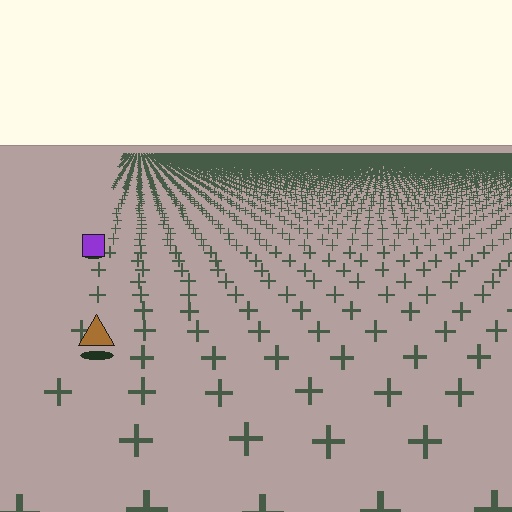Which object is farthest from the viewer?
The purple square is farthest from the viewer. It appears smaller and the ground texture around it is denser.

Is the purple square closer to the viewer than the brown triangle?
No. The brown triangle is closer — you can tell from the texture gradient: the ground texture is coarser near it.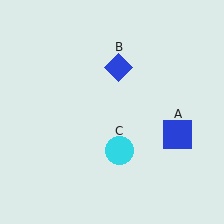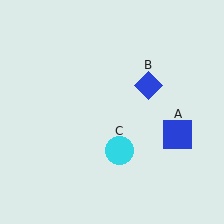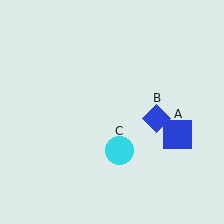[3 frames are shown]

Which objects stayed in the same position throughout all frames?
Blue square (object A) and cyan circle (object C) remained stationary.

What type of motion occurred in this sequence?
The blue diamond (object B) rotated clockwise around the center of the scene.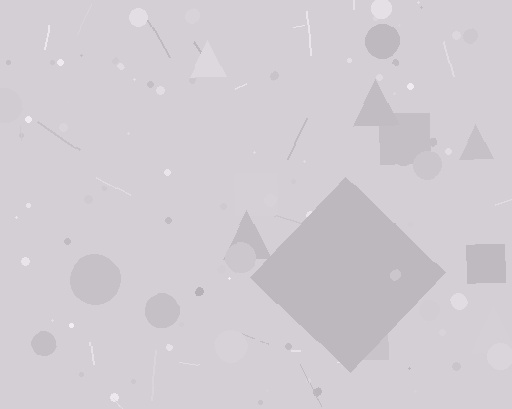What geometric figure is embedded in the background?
A diamond is embedded in the background.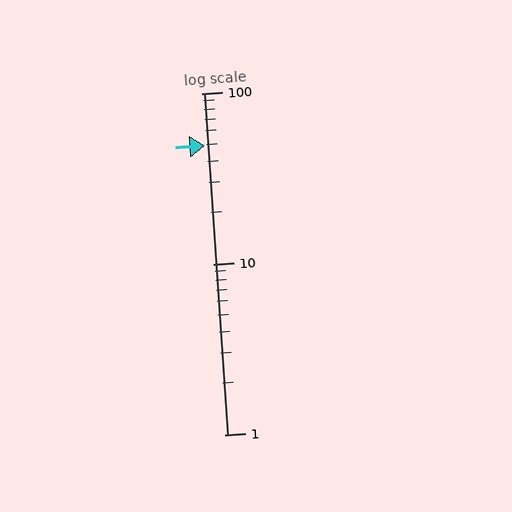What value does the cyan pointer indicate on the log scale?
The pointer indicates approximately 49.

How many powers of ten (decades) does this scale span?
The scale spans 2 decades, from 1 to 100.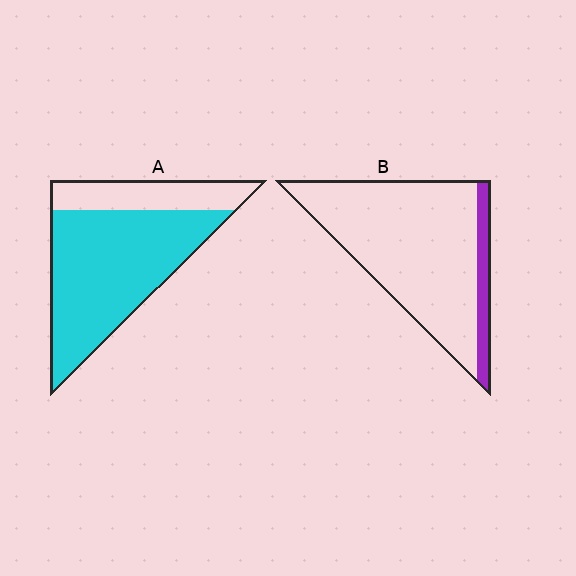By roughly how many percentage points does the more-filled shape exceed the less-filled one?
By roughly 60 percentage points (A over B).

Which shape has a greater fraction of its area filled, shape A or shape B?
Shape A.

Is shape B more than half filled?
No.